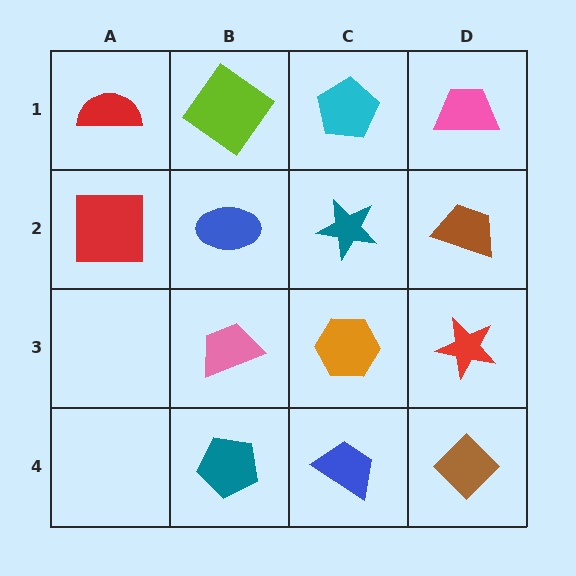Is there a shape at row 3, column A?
No, that cell is empty.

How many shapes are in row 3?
3 shapes.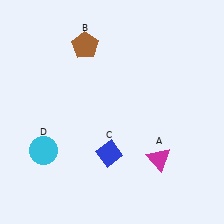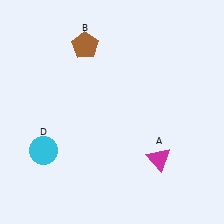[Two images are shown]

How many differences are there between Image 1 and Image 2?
There is 1 difference between the two images.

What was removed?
The blue diamond (C) was removed in Image 2.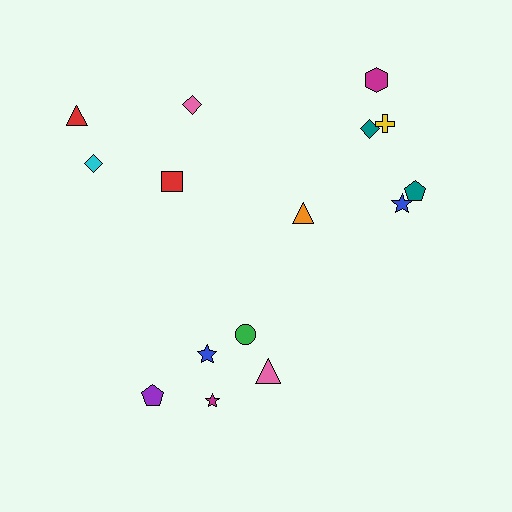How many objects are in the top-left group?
There are 4 objects.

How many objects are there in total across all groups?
There are 15 objects.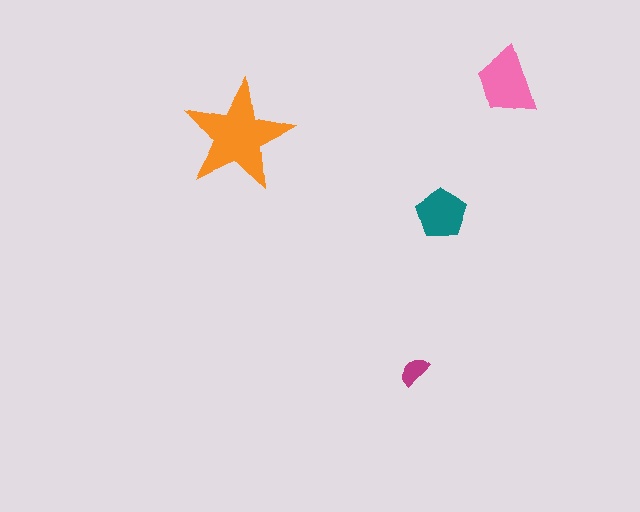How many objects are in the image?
There are 4 objects in the image.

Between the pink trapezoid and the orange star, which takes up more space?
The orange star.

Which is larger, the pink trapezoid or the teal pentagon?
The pink trapezoid.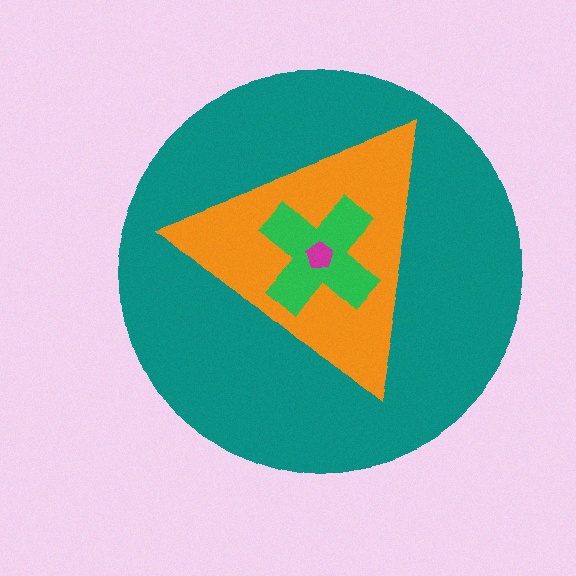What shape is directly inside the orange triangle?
The green cross.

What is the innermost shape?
The magenta pentagon.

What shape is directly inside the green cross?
The magenta pentagon.